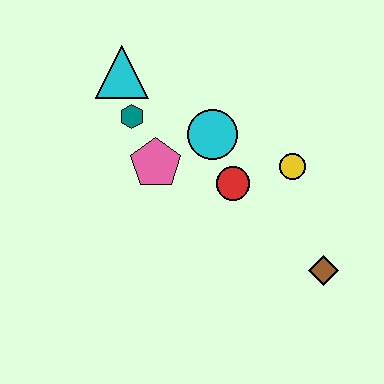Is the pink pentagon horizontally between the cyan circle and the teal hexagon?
Yes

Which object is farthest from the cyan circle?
The brown diamond is farthest from the cyan circle.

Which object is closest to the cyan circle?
The red circle is closest to the cyan circle.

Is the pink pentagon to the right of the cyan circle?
No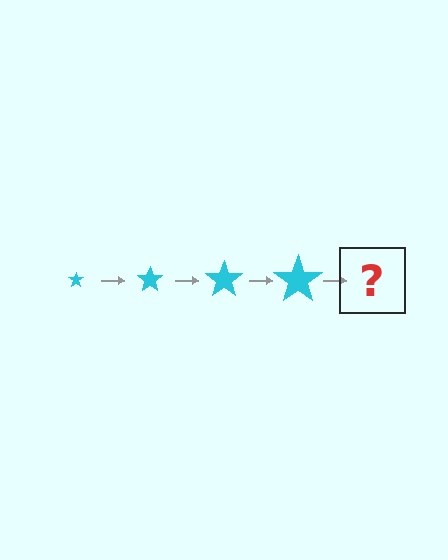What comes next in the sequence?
The next element should be a cyan star, larger than the previous one.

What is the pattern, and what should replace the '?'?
The pattern is that the star gets progressively larger each step. The '?' should be a cyan star, larger than the previous one.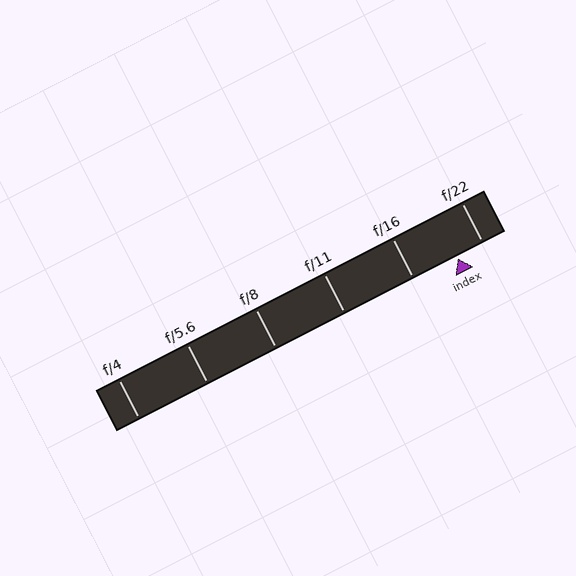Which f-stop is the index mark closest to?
The index mark is closest to f/22.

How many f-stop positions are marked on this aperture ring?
There are 6 f-stop positions marked.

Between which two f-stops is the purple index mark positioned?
The index mark is between f/16 and f/22.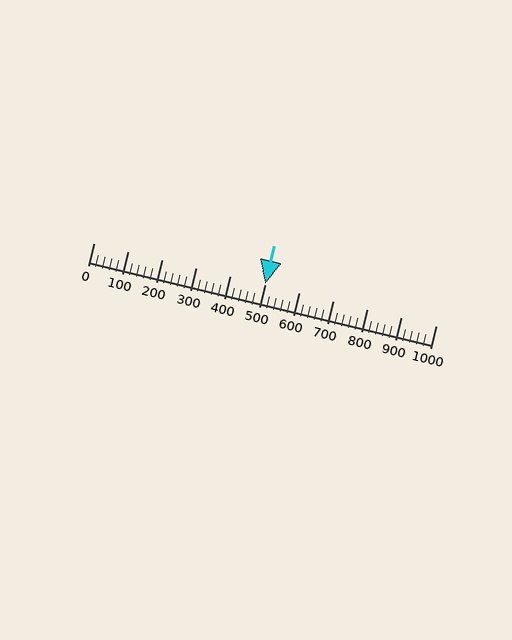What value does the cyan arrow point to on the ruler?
The cyan arrow points to approximately 500.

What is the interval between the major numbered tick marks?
The major tick marks are spaced 100 units apart.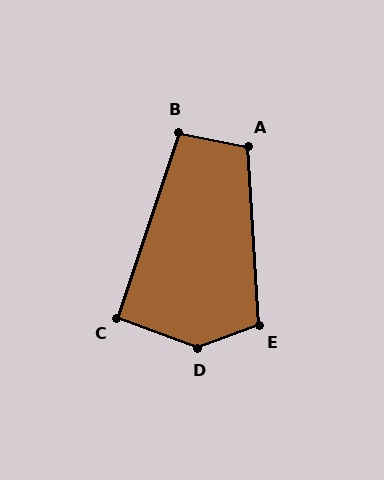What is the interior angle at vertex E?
Approximately 107 degrees (obtuse).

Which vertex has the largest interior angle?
D, at approximately 139 degrees.